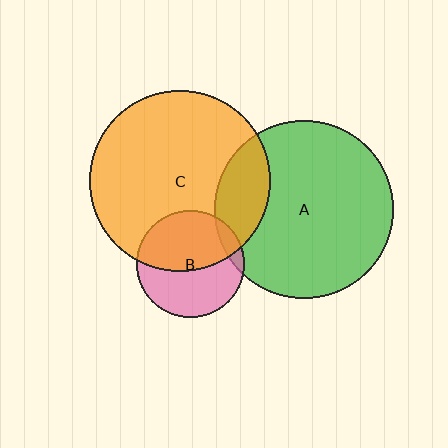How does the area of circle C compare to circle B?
Approximately 2.8 times.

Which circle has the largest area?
Circle C (orange).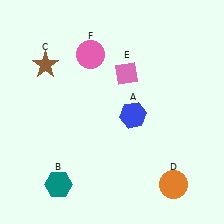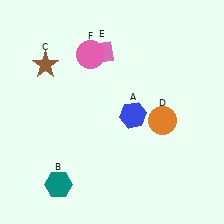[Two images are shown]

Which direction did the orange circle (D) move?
The orange circle (D) moved up.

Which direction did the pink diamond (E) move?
The pink diamond (E) moved left.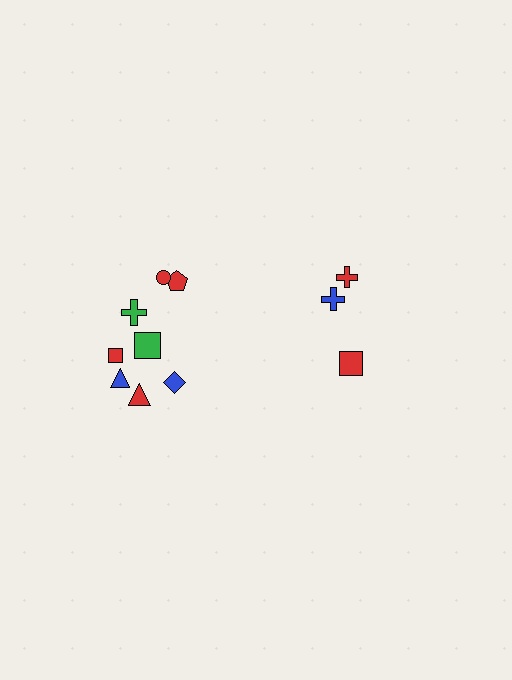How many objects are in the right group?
There are 3 objects.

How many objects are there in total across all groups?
There are 11 objects.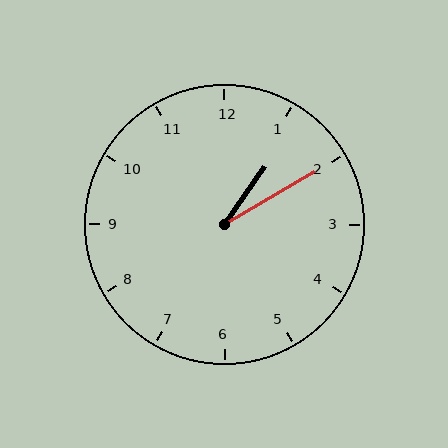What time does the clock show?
1:10.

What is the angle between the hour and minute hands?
Approximately 25 degrees.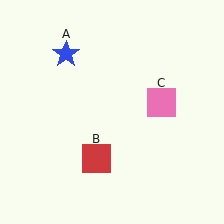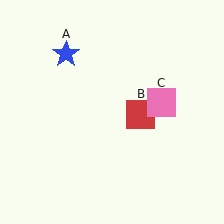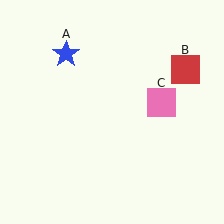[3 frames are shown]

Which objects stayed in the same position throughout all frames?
Blue star (object A) and pink square (object C) remained stationary.